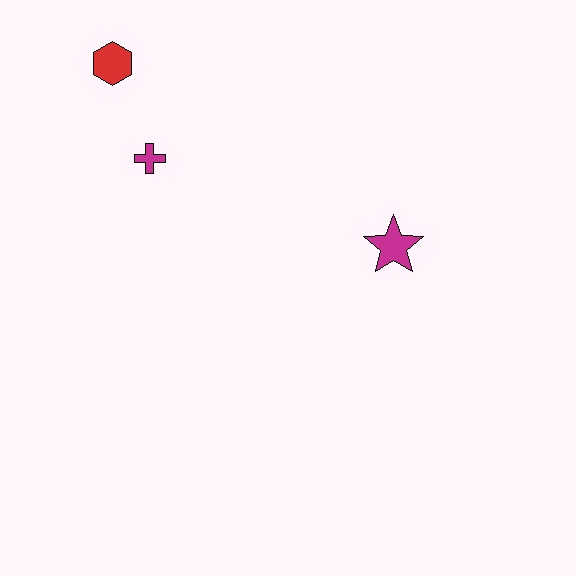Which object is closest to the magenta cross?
The red hexagon is closest to the magenta cross.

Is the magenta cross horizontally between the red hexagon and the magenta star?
Yes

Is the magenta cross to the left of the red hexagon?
No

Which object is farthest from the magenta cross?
The magenta star is farthest from the magenta cross.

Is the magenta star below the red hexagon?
Yes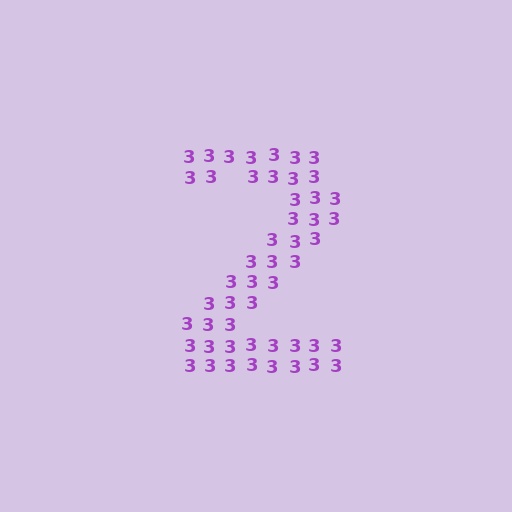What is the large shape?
The large shape is the digit 2.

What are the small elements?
The small elements are digit 3's.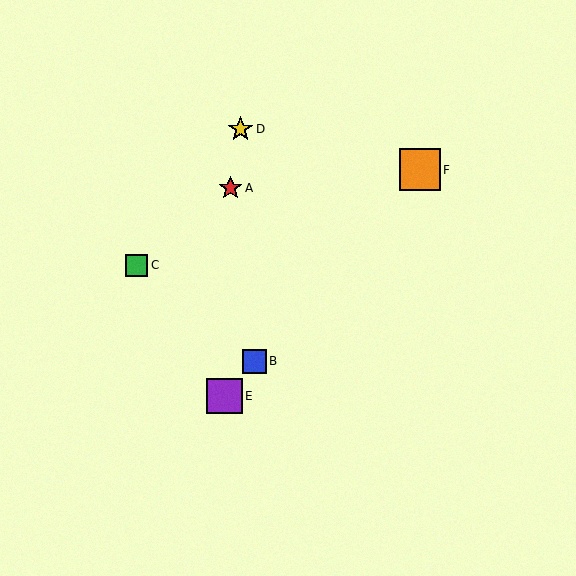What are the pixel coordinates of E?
Object E is at (224, 396).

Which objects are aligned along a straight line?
Objects B, E, F are aligned along a straight line.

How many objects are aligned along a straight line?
3 objects (B, E, F) are aligned along a straight line.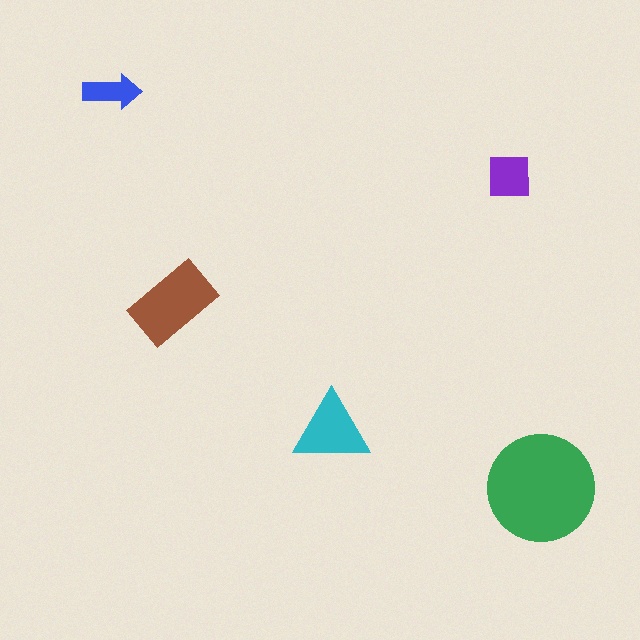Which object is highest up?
The blue arrow is topmost.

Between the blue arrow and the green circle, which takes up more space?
The green circle.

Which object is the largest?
The green circle.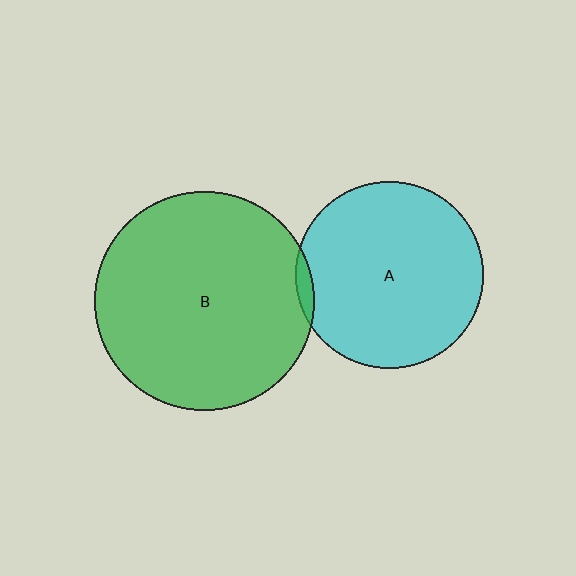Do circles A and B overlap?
Yes.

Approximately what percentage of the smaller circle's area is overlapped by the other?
Approximately 5%.